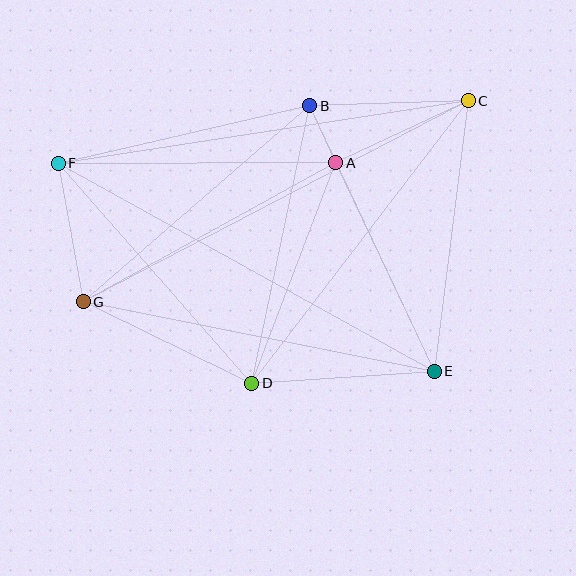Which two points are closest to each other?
Points A and B are closest to each other.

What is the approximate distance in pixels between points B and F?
The distance between B and F is approximately 258 pixels.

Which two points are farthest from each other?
Points C and G are farthest from each other.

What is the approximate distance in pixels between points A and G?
The distance between A and G is approximately 288 pixels.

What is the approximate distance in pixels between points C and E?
The distance between C and E is approximately 272 pixels.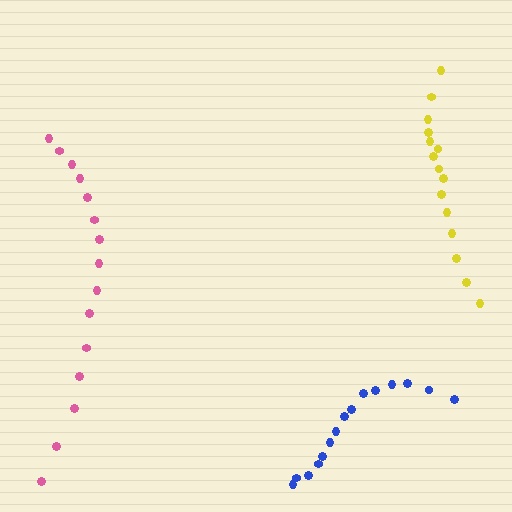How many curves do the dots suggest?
There are 3 distinct paths.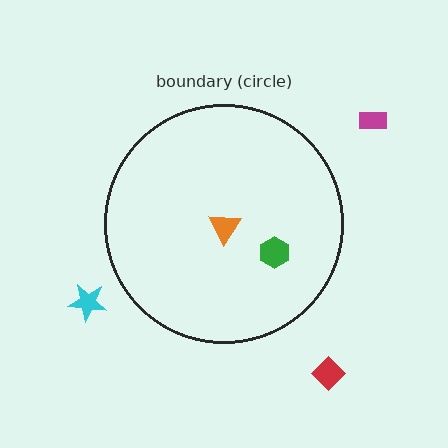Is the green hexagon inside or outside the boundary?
Inside.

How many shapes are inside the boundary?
2 inside, 3 outside.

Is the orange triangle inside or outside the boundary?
Inside.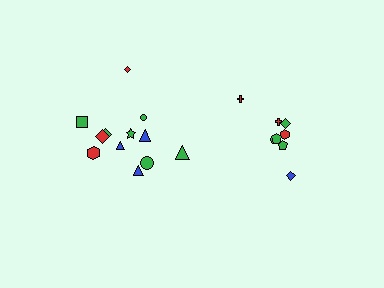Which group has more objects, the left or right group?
The left group.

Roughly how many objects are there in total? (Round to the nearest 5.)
Roughly 20 objects in total.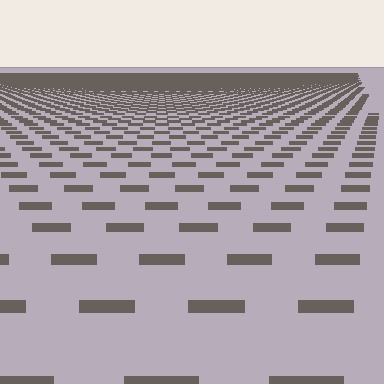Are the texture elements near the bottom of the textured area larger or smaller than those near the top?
Larger. Near the bottom, elements are closer to the viewer and appear at a bigger on-screen size.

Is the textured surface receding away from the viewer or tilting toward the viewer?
The surface is receding away from the viewer. Texture elements get smaller and denser toward the top.